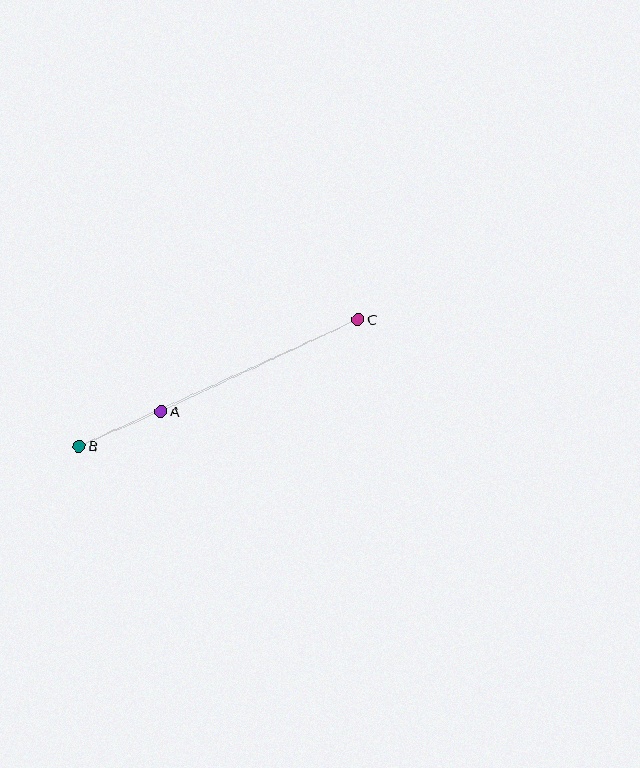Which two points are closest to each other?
Points A and B are closest to each other.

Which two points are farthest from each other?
Points B and C are farthest from each other.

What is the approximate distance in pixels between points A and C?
The distance between A and C is approximately 217 pixels.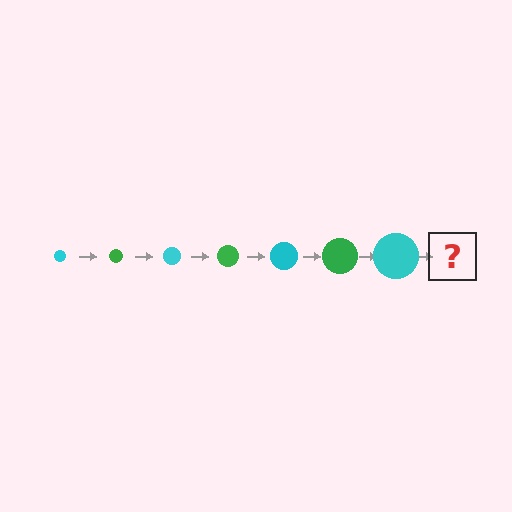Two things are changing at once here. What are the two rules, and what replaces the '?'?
The two rules are that the circle grows larger each step and the color cycles through cyan and green. The '?' should be a green circle, larger than the previous one.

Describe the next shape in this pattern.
It should be a green circle, larger than the previous one.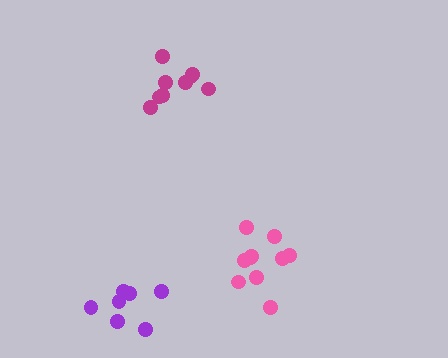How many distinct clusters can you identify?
There are 3 distinct clusters.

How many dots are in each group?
Group 1: 7 dots, Group 2: 9 dots, Group 3: 10 dots (26 total).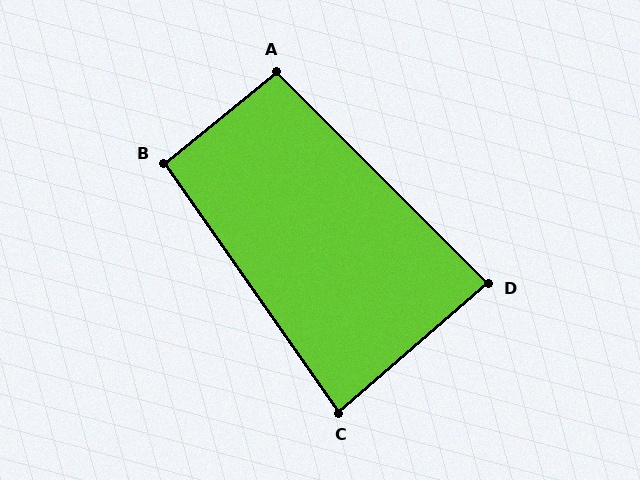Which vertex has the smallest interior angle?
C, at approximately 84 degrees.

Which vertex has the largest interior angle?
A, at approximately 96 degrees.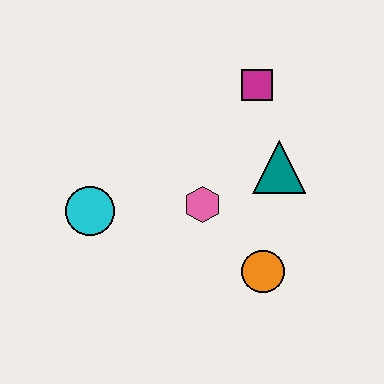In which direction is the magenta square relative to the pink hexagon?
The magenta square is above the pink hexagon.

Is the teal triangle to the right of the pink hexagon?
Yes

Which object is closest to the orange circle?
The pink hexagon is closest to the orange circle.